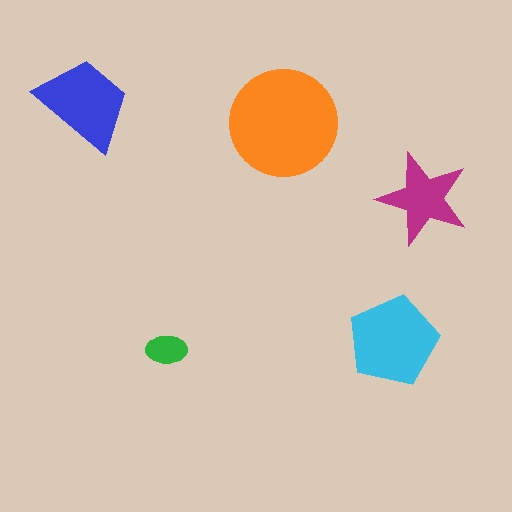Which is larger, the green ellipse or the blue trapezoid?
The blue trapezoid.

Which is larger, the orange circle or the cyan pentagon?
The orange circle.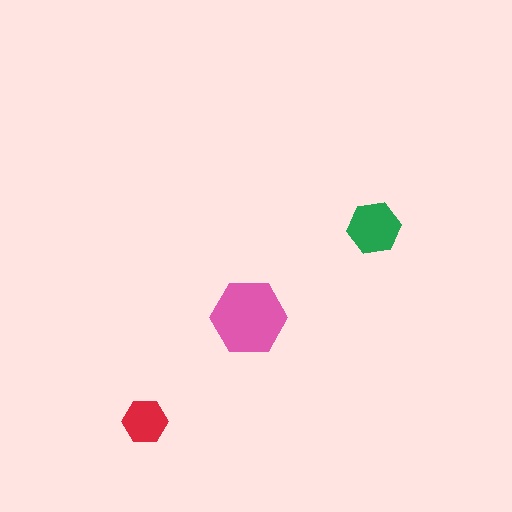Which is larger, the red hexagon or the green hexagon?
The green one.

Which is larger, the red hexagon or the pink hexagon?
The pink one.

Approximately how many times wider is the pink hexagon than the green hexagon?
About 1.5 times wider.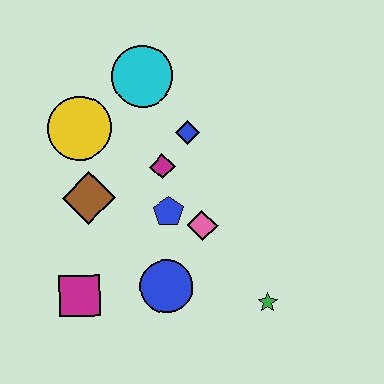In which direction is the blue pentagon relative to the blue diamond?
The blue pentagon is below the blue diamond.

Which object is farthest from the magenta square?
The cyan circle is farthest from the magenta square.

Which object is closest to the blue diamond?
The magenta diamond is closest to the blue diamond.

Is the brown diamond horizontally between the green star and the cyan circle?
No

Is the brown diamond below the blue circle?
No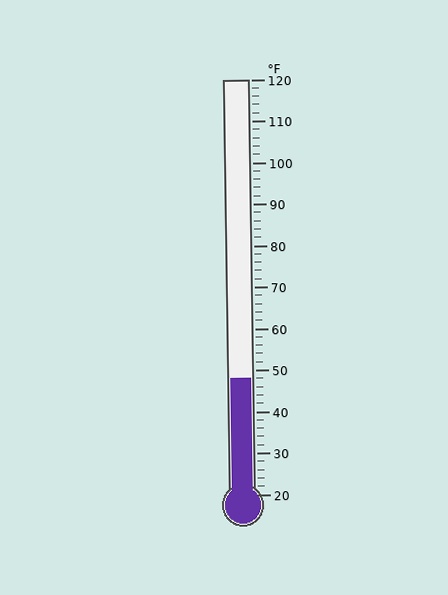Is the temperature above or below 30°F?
The temperature is above 30°F.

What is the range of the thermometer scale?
The thermometer scale ranges from 20°F to 120°F.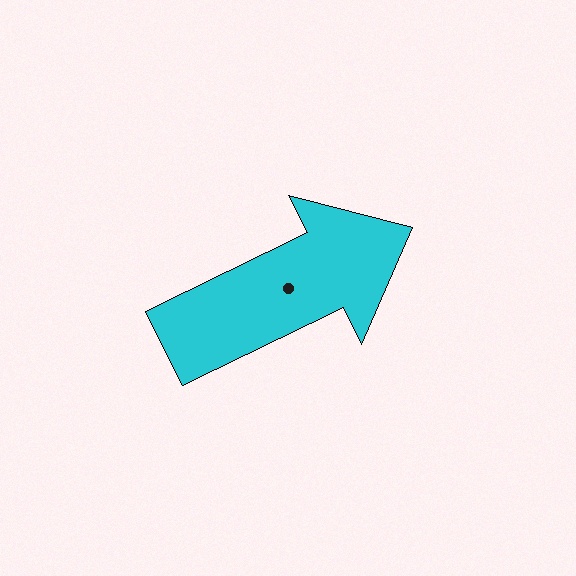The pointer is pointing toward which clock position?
Roughly 2 o'clock.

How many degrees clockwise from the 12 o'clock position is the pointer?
Approximately 64 degrees.